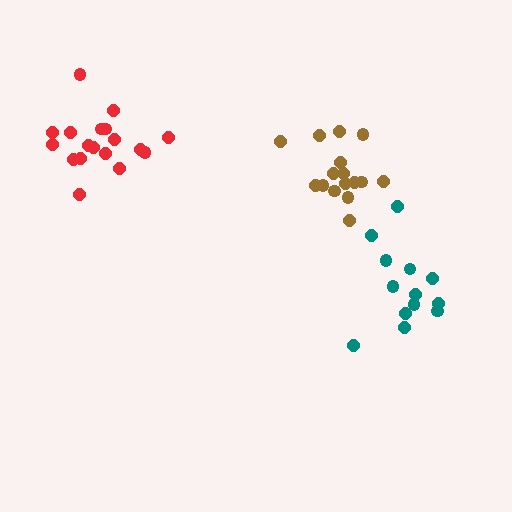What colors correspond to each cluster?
The clusters are colored: brown, teal, red.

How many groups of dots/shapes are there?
There are 3 groups.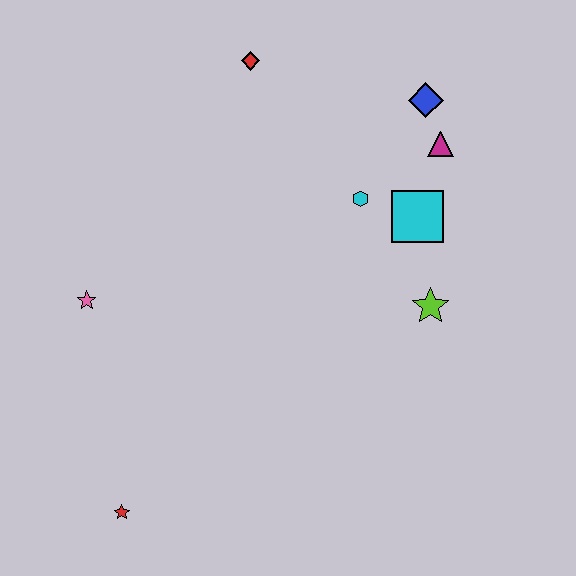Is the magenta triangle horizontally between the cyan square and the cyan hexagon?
No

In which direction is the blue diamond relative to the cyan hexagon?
The blue diamond is above the cyan hexagon.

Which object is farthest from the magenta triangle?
The red star is farthest from the magenta triangle.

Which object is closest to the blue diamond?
The magenta triangle is closest to the blue diamond.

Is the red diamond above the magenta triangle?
Yes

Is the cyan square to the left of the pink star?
No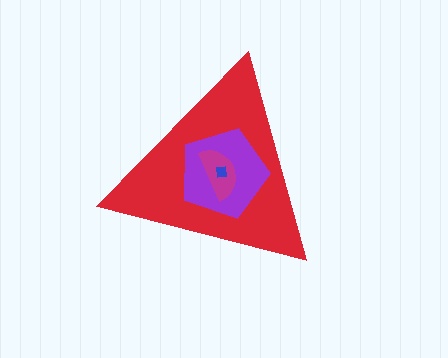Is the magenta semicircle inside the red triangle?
Yes.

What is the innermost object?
The blue square.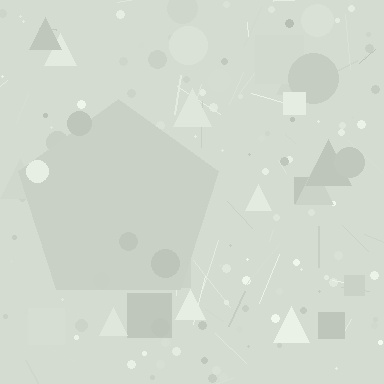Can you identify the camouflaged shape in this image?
The camouflaged shape is a pentagon.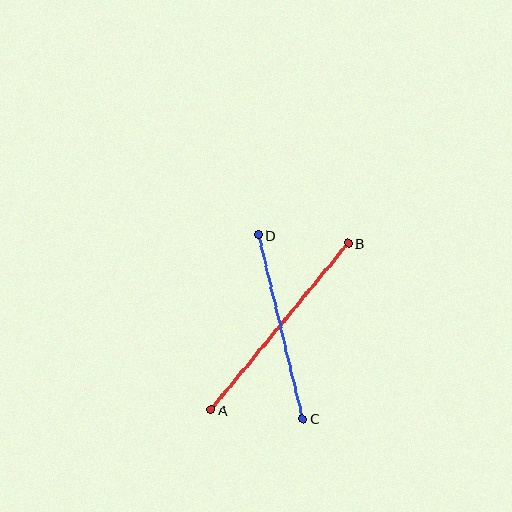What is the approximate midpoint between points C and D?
The midpoint is at approximately (281, 327) pixels.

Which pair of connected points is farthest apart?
Points A and B are farthest apart.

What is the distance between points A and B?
The distance is approximately 216 pixels.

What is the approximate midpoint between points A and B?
The midpoint is at approximately (280, 327) pixels.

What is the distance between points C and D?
The distance is approximately 189 pixels.